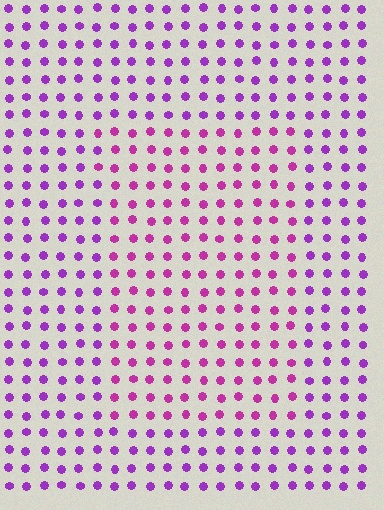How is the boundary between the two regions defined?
The boundary is defined purely by a slight shift in hue (about 28 degrees). Spacing, size, and orientation are identical on both sides.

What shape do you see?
I see a rectangle.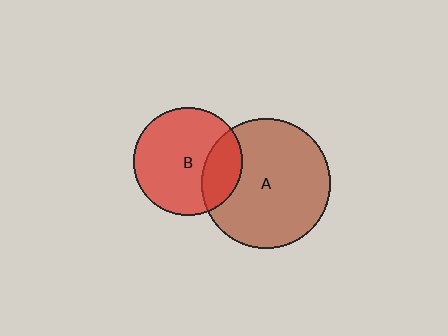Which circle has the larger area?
Circle A (brown).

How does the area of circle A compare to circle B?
Approximately 1.4 times.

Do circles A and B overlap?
Yes.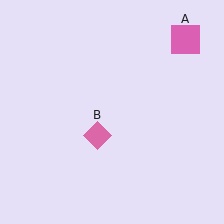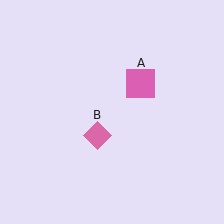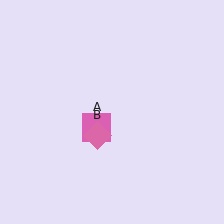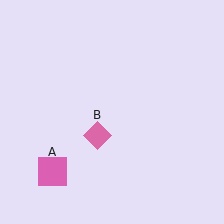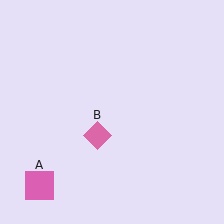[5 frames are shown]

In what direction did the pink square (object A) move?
The pink square (object A) moved down and to the left.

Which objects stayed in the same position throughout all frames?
Pink diamond (object B) remained stationary.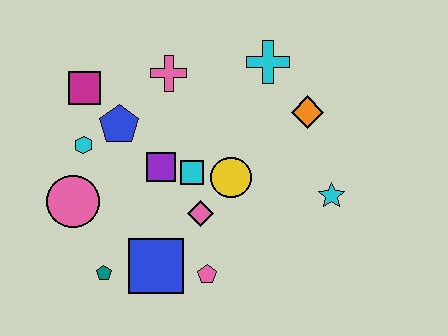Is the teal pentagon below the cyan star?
Yes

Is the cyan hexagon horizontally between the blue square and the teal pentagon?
No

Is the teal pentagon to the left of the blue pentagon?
Yes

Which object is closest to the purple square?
The cyan square is closest to the purple square.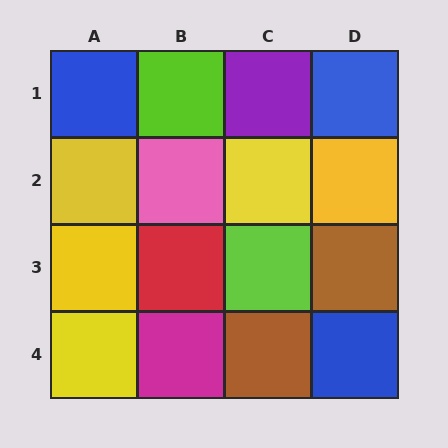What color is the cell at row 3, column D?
Brown.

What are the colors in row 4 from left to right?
Yellow, magenta, brown, blue.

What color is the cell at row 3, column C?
Lime.